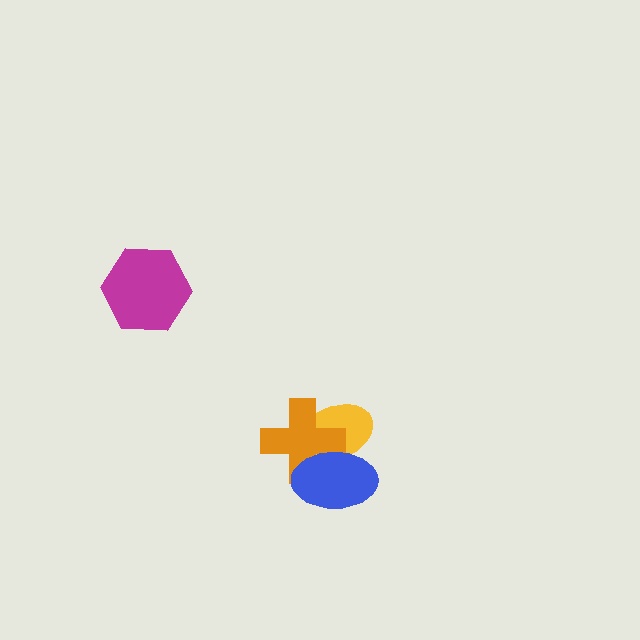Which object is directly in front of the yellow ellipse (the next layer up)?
The orange cross is directly in front of the yellow ellipse.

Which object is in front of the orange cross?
The blue ellipse is in front of the orange cross.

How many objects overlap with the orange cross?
2 objects overlap with the orange cross.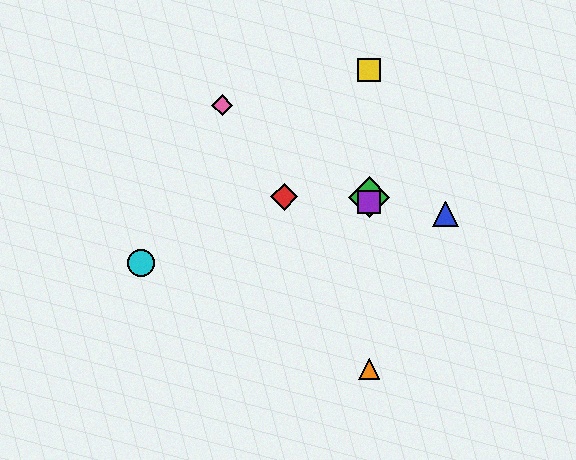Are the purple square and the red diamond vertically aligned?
No, the purple square is at x≈369 and the red diamond is at x≈284.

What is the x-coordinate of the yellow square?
The yellow square is at x≈369.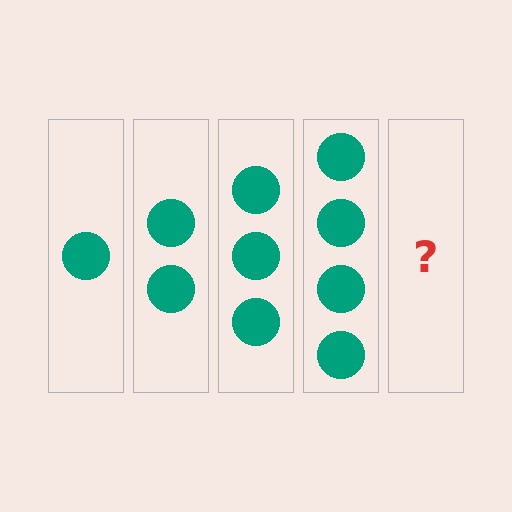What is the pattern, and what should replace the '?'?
The pattern is that each step adds one more circle. The '?' should be 5 circles.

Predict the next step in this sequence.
The next step is 5 circles.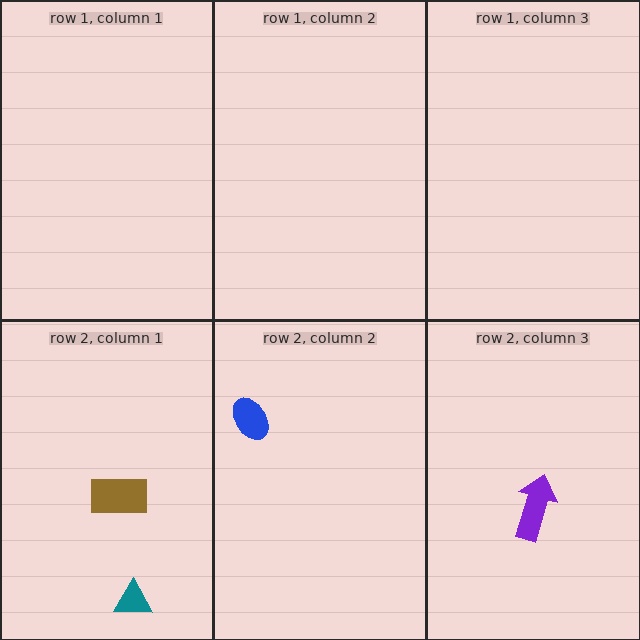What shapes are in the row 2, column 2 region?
The blue ellipse.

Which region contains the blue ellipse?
The row 2, column 2 region.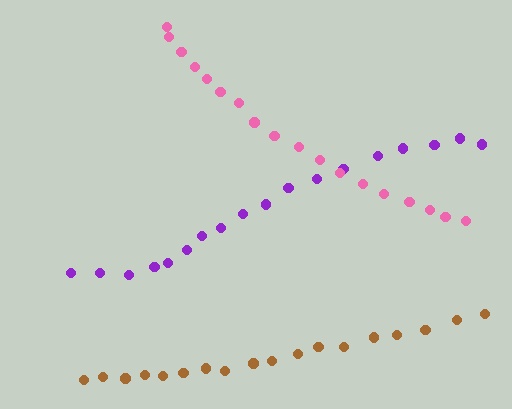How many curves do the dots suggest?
There are 3 distinct paths.